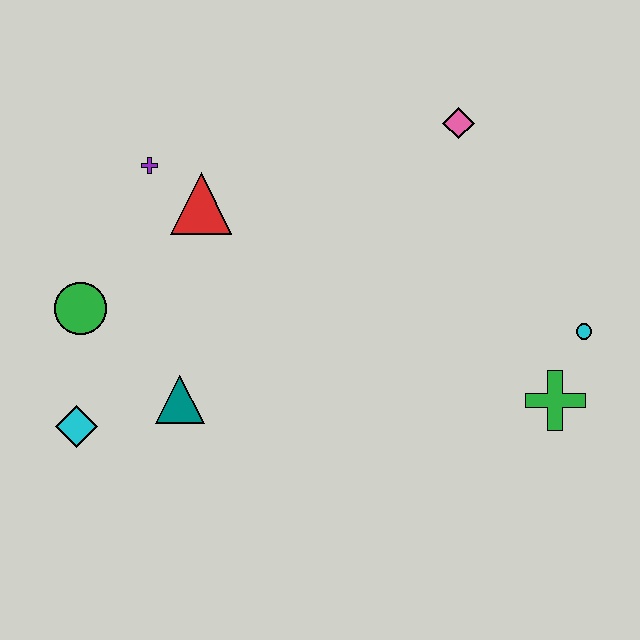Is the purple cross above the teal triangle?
Yes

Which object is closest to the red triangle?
The purple cross is closest to the red triangle.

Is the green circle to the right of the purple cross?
No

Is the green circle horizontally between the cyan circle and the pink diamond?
No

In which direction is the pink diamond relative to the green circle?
The pink diamond is to the right of the green circle.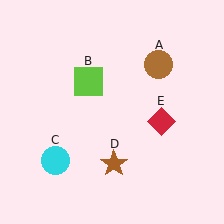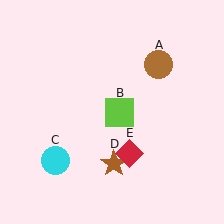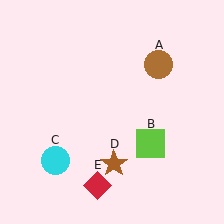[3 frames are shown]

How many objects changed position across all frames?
2 objects changed position: lime square (object B), red diamond (object E).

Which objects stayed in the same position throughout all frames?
Brown circle (object A) and cyan circle (object C) and brown star (object D) remained stationary.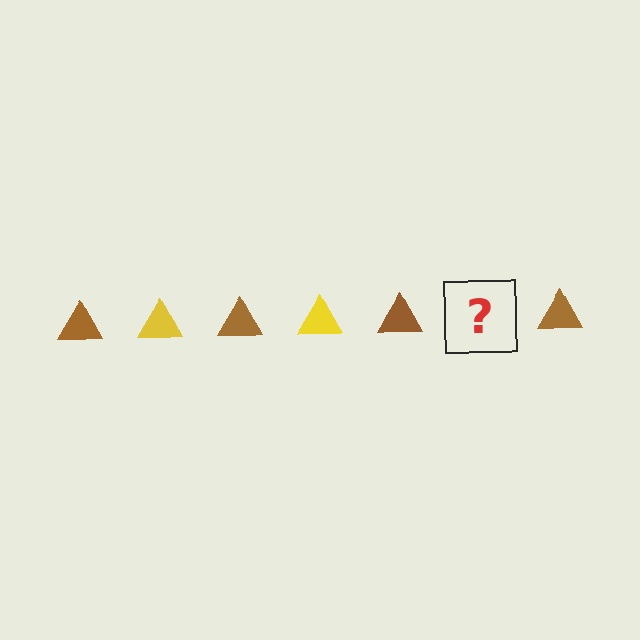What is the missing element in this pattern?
The missing element is a yellow triangle.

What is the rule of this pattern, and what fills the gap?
The rule is that the pattern cycles through brown, yellow triangles. The gap should be filled with a yellow triangle.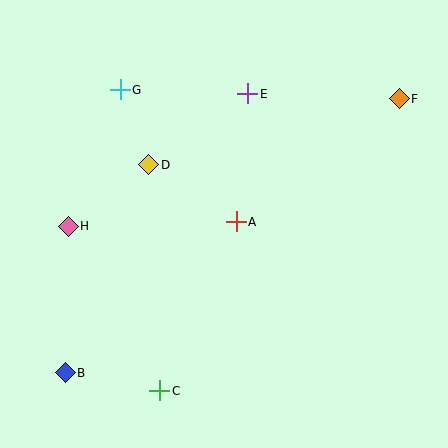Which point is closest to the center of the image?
Point A at (236, 222) is closest to the center.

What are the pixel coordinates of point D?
Point D is at (149, 165).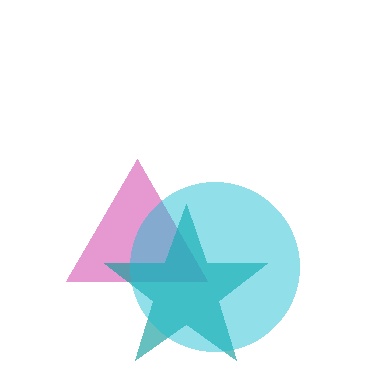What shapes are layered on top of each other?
The layered shapes are: a magenta triangle, a teal star, a cyan circle.